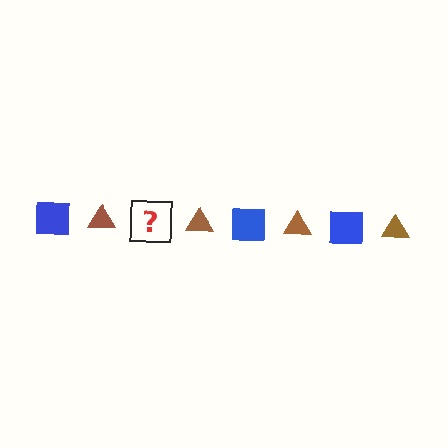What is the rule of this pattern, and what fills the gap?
The rule is that the pattern alternates between blue square and brown triangle. The gap should be filled with a blue square.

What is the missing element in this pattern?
The missing element is a blue square.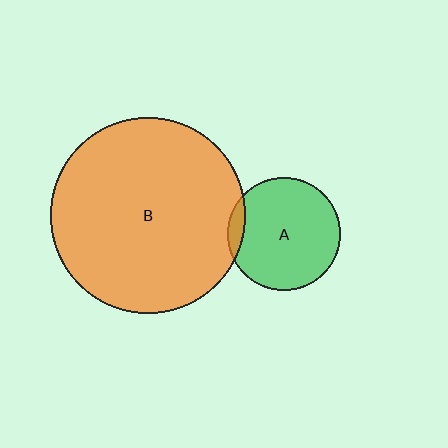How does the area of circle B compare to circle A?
Approximately 3.0 times.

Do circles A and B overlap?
Yes.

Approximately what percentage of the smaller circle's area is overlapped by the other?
Approximately 10%.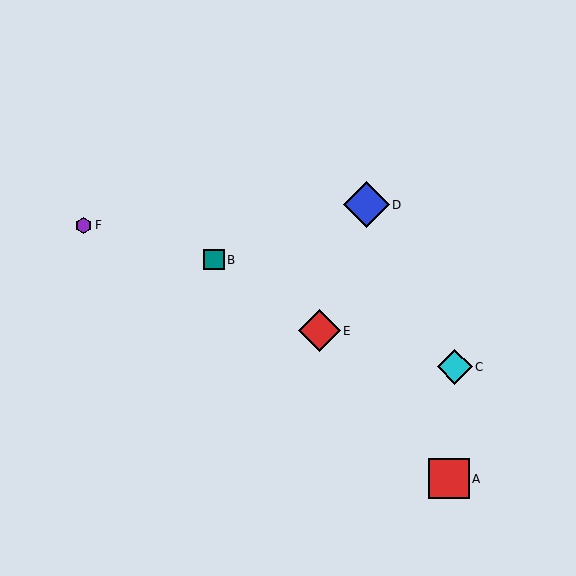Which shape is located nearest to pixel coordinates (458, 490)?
The red square (labeled A) at (449, 479) is nearest to that location.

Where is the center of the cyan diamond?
The center of the cyan diamond is at (455, 367).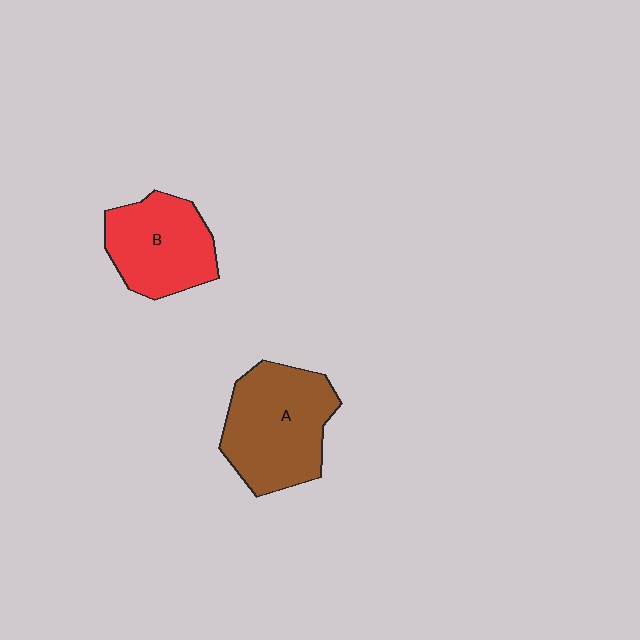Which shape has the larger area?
Shape A (brown).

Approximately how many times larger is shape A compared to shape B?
Approximately 1.3 times.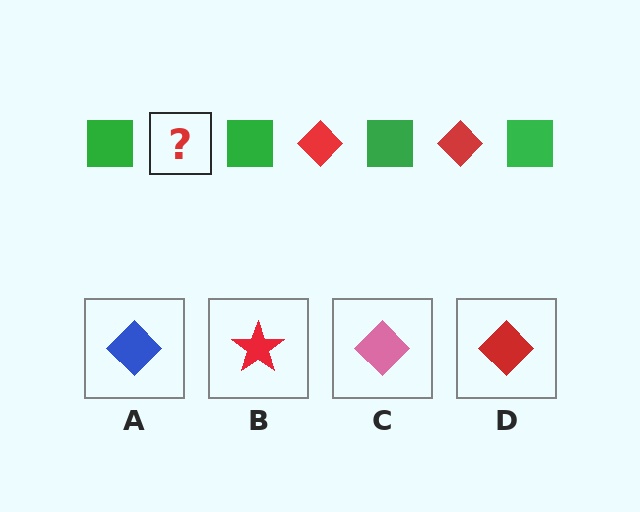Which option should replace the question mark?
Option D.